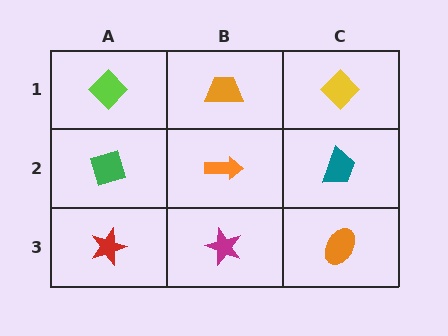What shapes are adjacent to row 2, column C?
A yellow diamond (row 1, column C), an orange ellipse (row 3, column C), an orange arrow (row 2, column B).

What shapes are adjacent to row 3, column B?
An orange arrow (row 2, column B), a red star (row 3, column A), an orange ellipse (row 3, column C).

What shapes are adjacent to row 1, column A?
A green diamond (row 2, column A), an orange trapezoid (row 1, column B).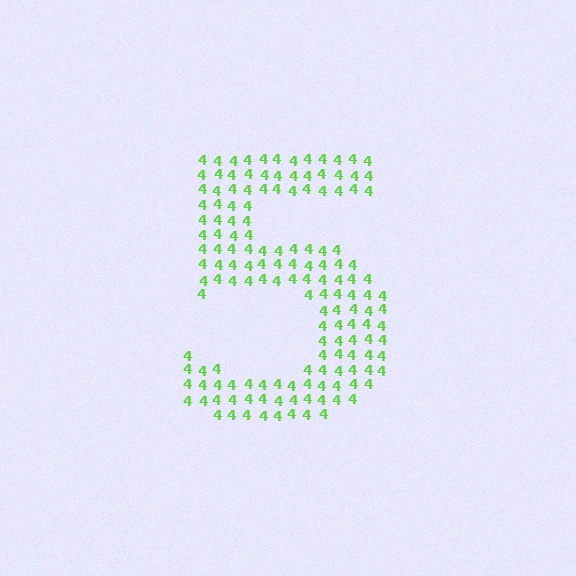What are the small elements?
The small elements are digit 4's.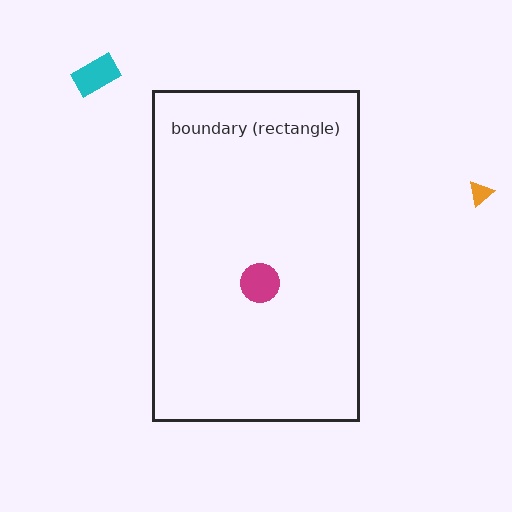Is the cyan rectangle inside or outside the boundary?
Outside.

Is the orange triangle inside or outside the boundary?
Outside.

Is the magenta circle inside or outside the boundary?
Inside.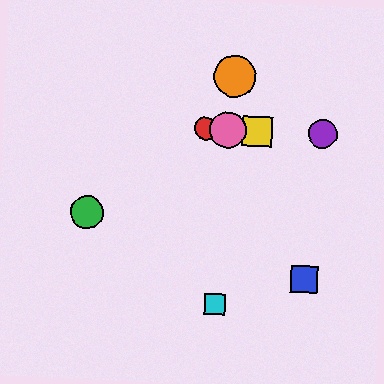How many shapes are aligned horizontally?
4 shapes (the red circle, the yellow square, the purple circle, the pink circle) are aligned horizontally.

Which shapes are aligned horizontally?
The red circle, the yellow square, the purple circle, the pink circle are aligned horizontally.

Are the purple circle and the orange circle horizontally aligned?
No, the purple circle is at y≈134 and the orange circle is at y≈76.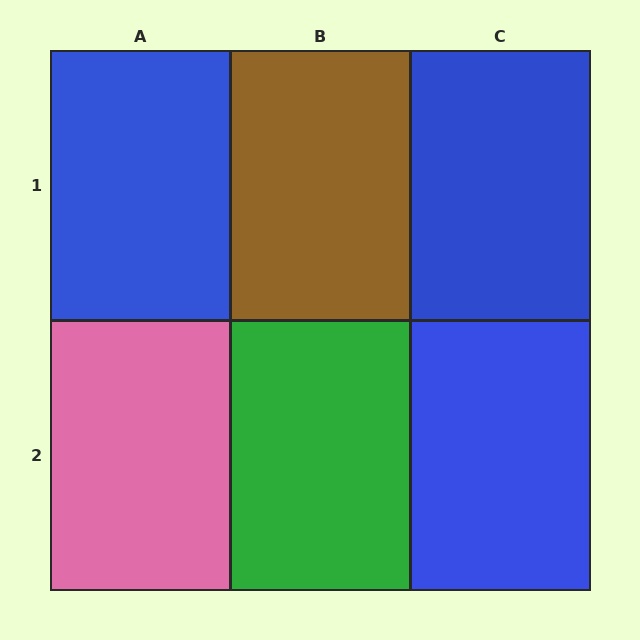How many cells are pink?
1 cell is pink.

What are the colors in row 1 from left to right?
Blue, brown, blue.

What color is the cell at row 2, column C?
Blue.